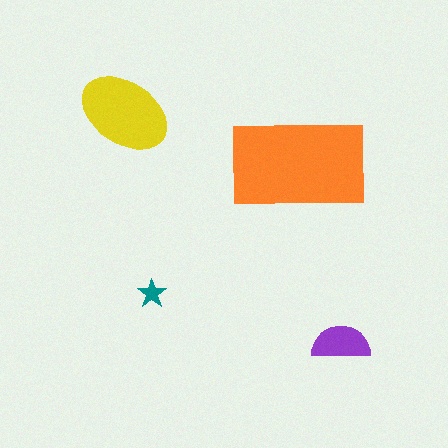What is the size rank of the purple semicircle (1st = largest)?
3rd.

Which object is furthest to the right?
The purple semicircle is rightmost.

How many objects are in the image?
There are 4 objects in the image.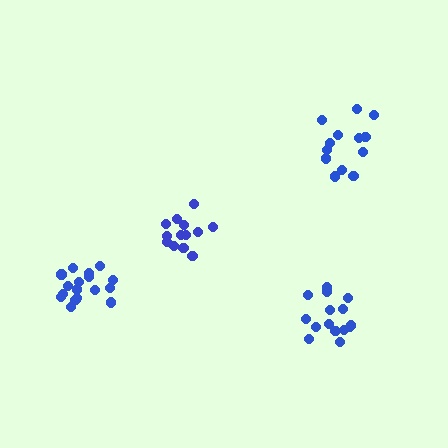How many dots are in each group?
Group 1: 13 dots, Group 2: 17 dots, Group 3: 15 dots, Group 4: 13 dots (58 total).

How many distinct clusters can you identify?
There are 4 distinct clusters.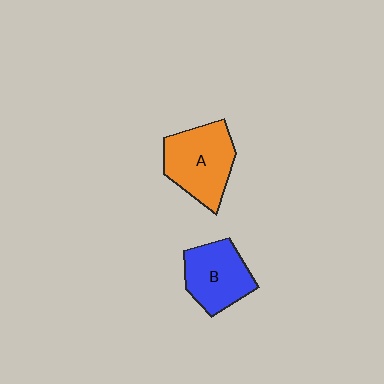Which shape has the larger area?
Shape A (orange).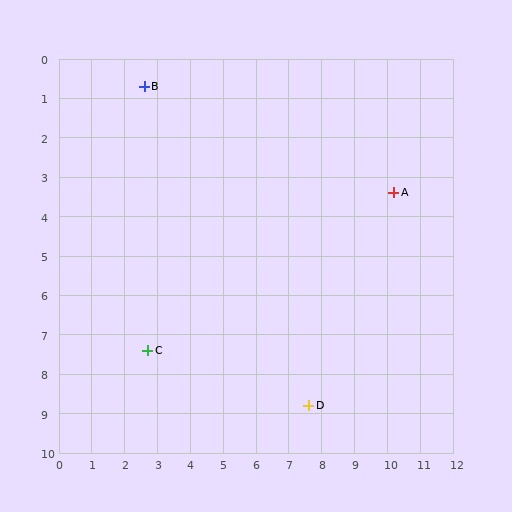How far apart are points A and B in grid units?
Points A and B are about 8.1 grid units apart.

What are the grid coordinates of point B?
Point B is at approximately (2.6, 0.7).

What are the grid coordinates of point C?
Point C is at approximately (2.7, 7.4).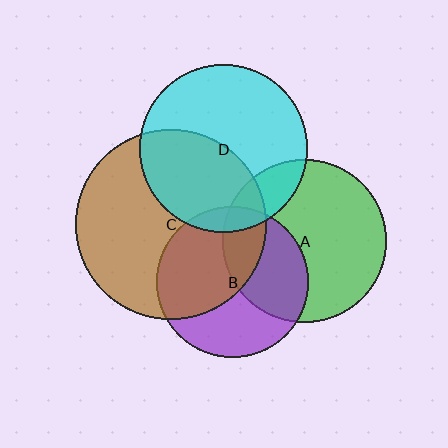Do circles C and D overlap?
Yes.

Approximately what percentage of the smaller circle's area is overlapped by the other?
Approximately 45%.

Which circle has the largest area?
Circle C (brown).